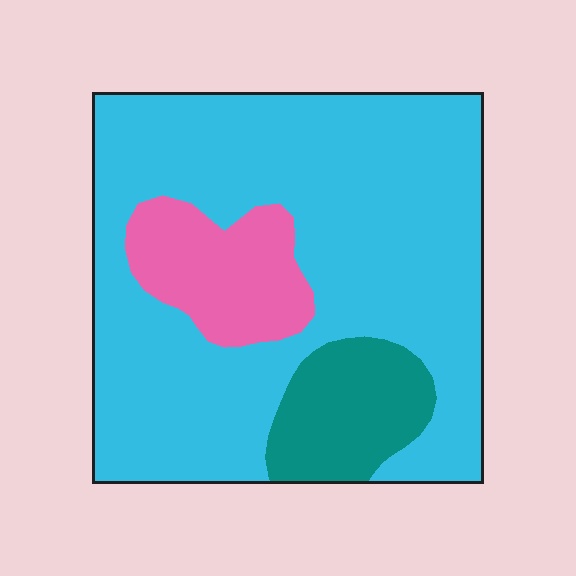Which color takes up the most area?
Cyan, at roughly 75%.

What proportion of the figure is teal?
Teal takes up about one eighth (1/8) of the figure.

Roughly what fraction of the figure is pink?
Pink takes up less than a quarter of the figure.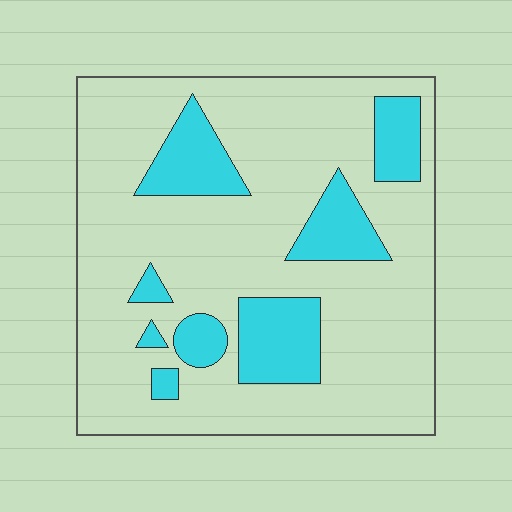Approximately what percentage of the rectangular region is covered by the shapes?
Approximately 20%.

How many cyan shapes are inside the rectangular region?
8.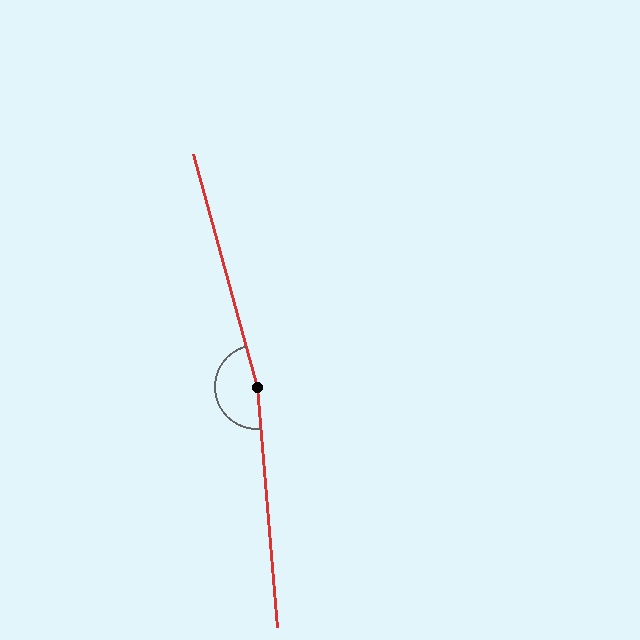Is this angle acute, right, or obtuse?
It is obtuse.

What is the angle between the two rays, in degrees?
Approximately 170 degrees.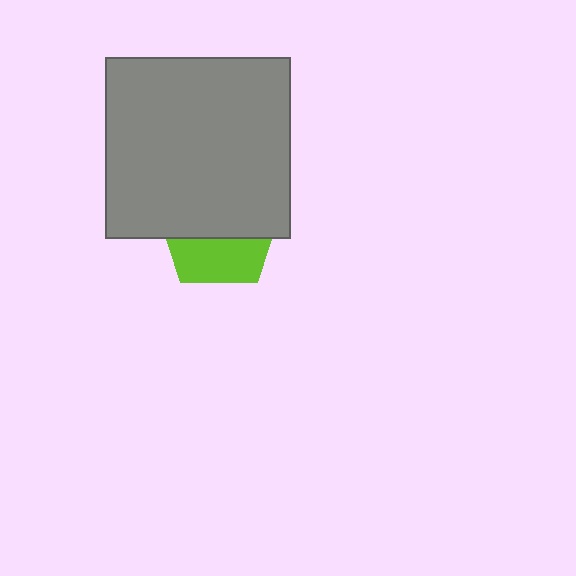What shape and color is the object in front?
The object in front is a gray rectangle.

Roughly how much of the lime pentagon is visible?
A small part of it is visible (roughly 38%).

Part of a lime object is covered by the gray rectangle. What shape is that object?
It is a pentagon.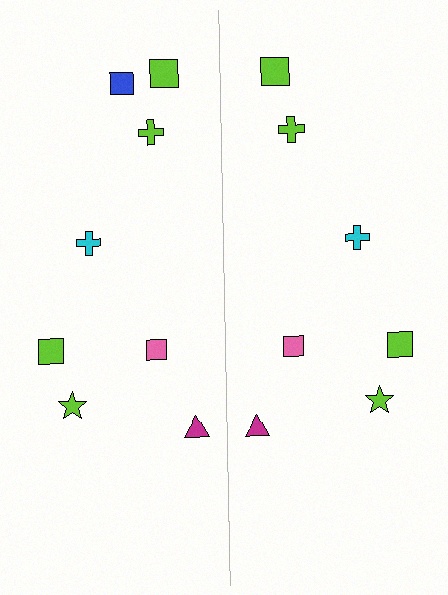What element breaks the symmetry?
A blue square is missing from the right side.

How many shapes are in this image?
There are 15 shapes in this image.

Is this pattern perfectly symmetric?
No, the pattern is not perfectly symmetric. A blue square is missing from the right side.